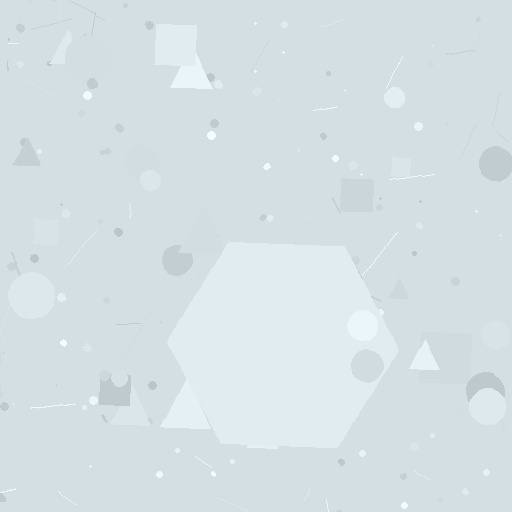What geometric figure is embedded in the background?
A hexagon is embedded in the background.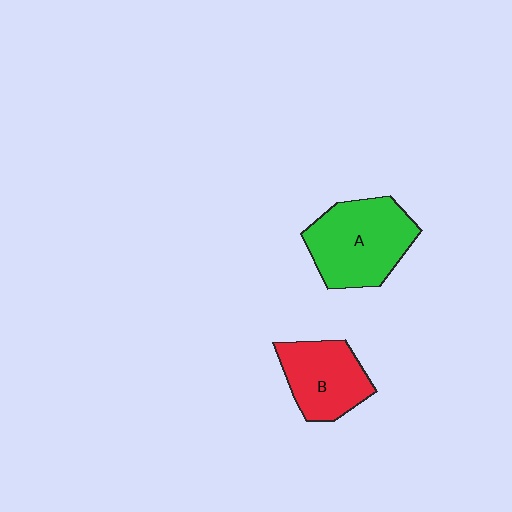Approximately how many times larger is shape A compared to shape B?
Approximately 1.3 times.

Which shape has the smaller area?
Shape B (red).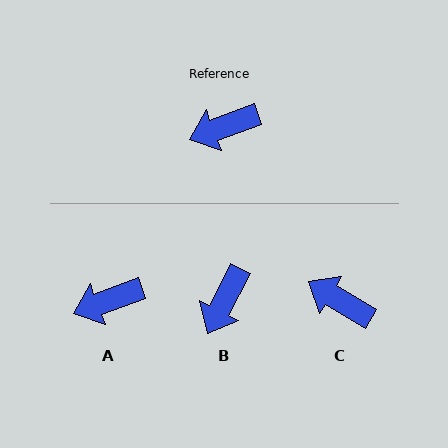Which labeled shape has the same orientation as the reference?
A.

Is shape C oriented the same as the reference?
No, it is off by about 51 degrees.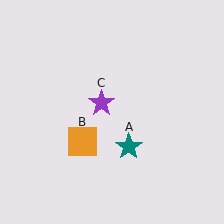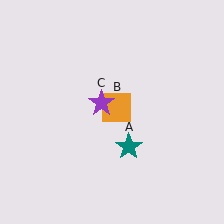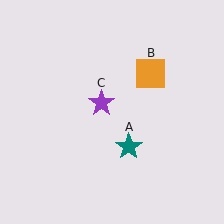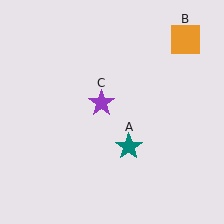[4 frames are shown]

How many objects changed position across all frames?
1 object changed position: orange square (object B).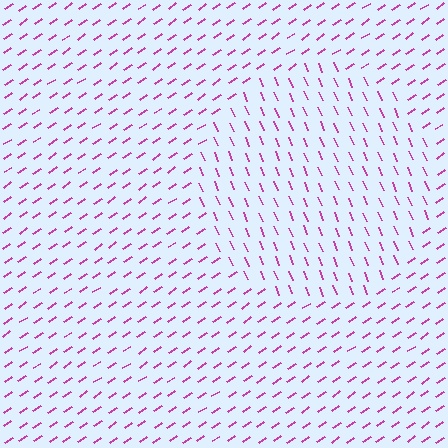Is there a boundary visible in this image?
Yes, there is a texture boundary formed by a change in line orientation.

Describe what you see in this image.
The image is filled with small magenta line segments. A circle region in the image has lines oriented differently from the surrounding lines, creating a visible texture boundary.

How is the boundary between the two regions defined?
The boundary is defined purely by a change in line orientation (approximately 79 degrees difference). All lines are the same color and thickness.